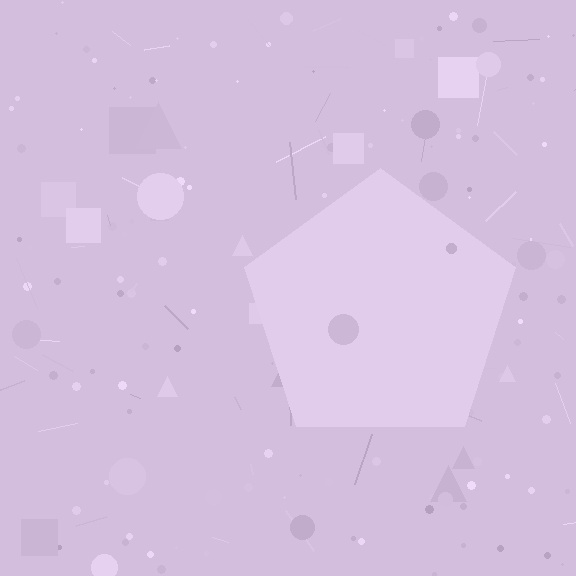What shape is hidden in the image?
A pentagon is hidden in the image.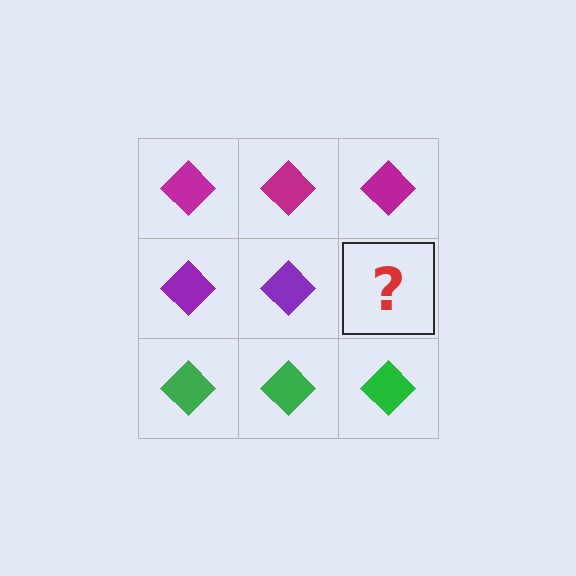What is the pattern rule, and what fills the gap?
The rule is that each row has a consistent color. The gap should be filled with a purple diamond.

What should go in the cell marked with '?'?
The missing cell should contain a purple diamond.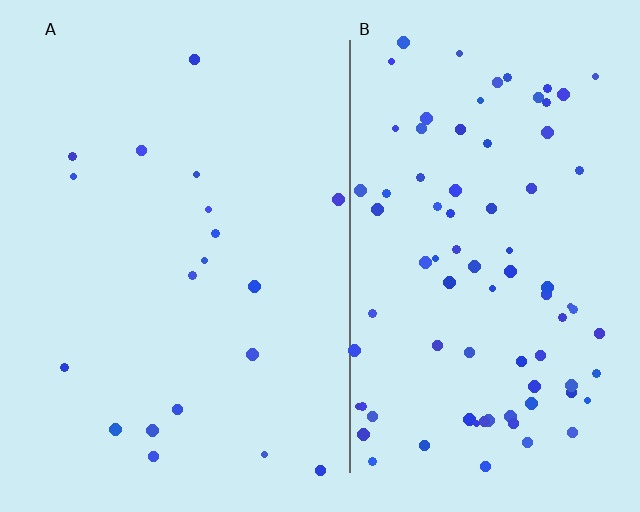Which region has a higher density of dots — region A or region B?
B (the right).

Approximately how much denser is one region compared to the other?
Approximately 4.5× — region B over region A.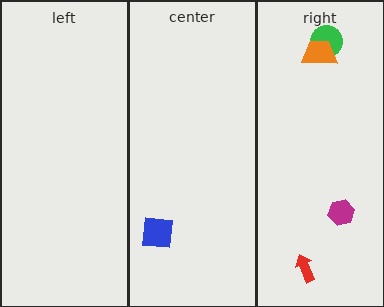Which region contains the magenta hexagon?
The right region.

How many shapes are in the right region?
4.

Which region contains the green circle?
The right region.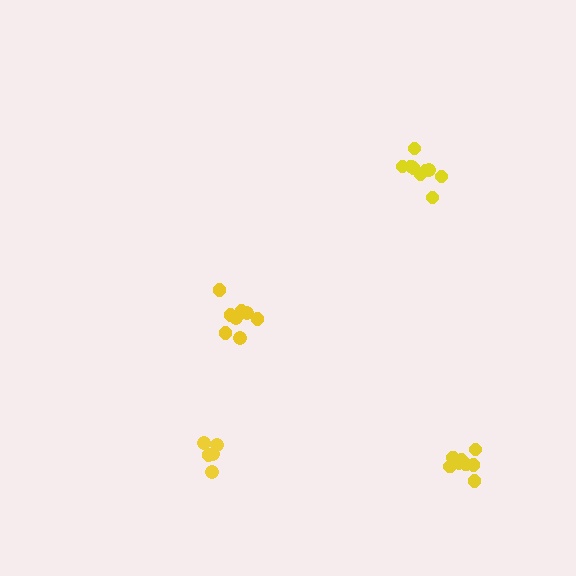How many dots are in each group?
Group 1: 5 dots, Group 2: 8 dots, Group 3: 9 dots, Group 4: 8 dots (30 total).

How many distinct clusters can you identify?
There are 4 distinct clusters.